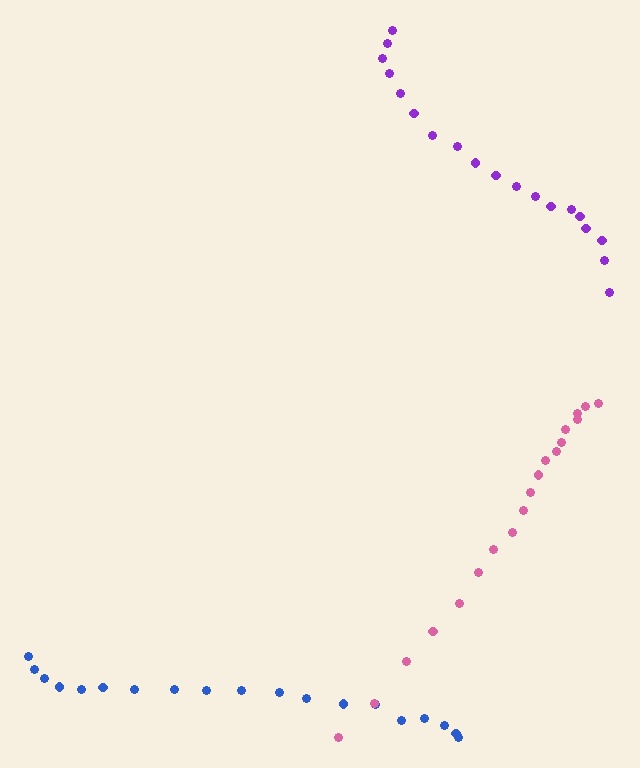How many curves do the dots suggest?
There are 3 distinct paths.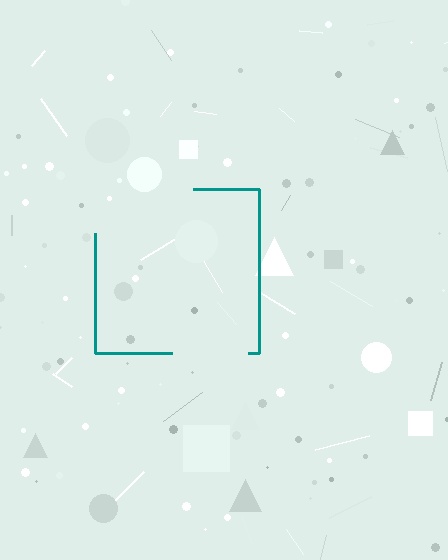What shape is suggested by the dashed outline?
The dashed outline suggests a square.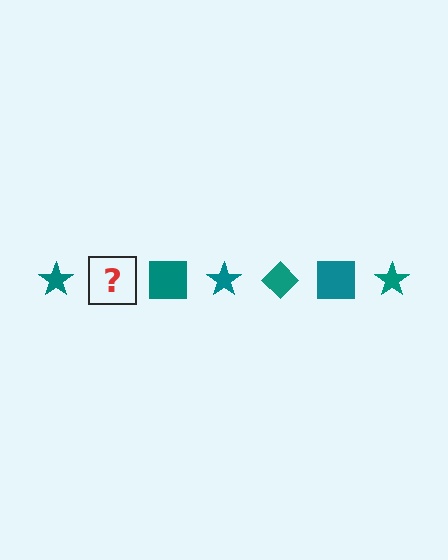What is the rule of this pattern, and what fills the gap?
The rule is that the pattern cycles through star, diamond, square shapes in teal. The gap should be filled with a teal diamond.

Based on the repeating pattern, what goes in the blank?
The blank should be a teal diamond.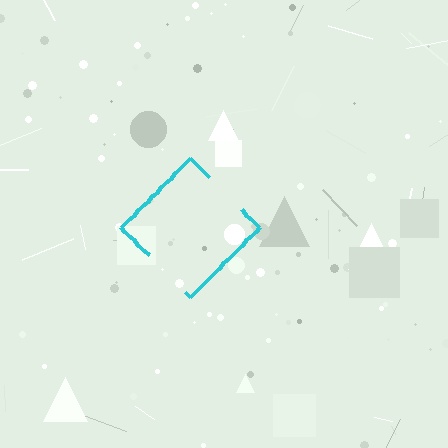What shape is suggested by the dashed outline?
The dashed outline suggests a diamond.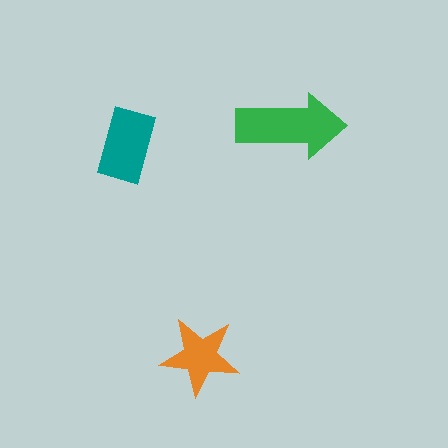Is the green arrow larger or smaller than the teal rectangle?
Larger.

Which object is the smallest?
The orange star.